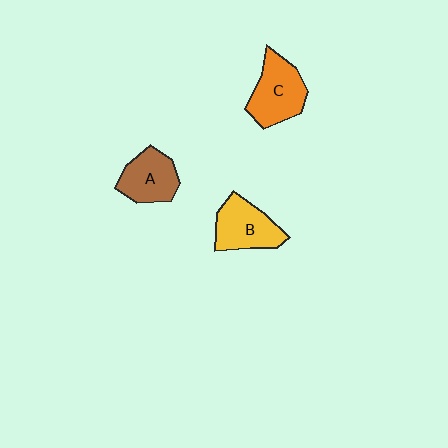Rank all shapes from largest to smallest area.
From largest to smallest: C (orange), B (yellow), A (brown).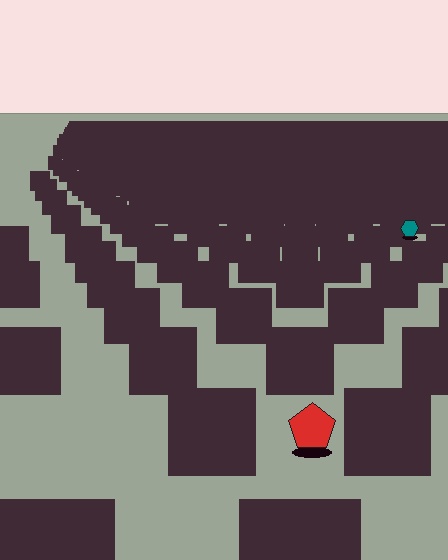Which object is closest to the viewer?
The red pentagon is closest. The texture marks near it are larger and more spread out.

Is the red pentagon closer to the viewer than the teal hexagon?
Yes. The red pentagon is closer — you can tell from the texture gradient: the ground texture is coarser near it.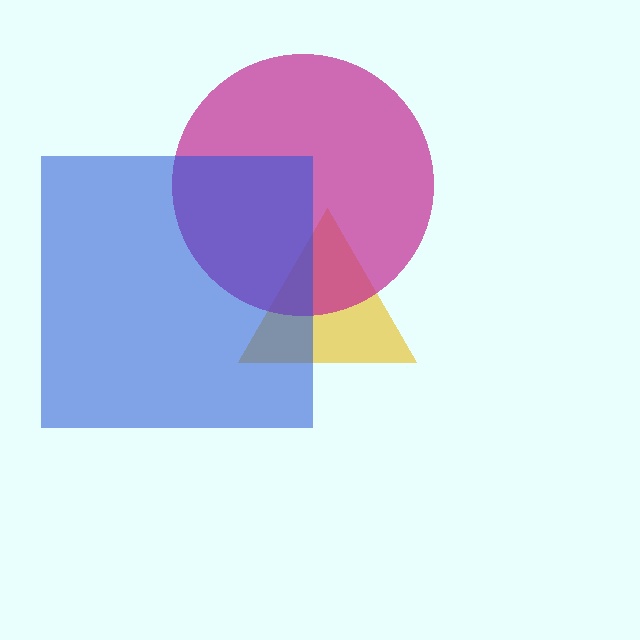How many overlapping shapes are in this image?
There are 3 overlapping shapes in the image.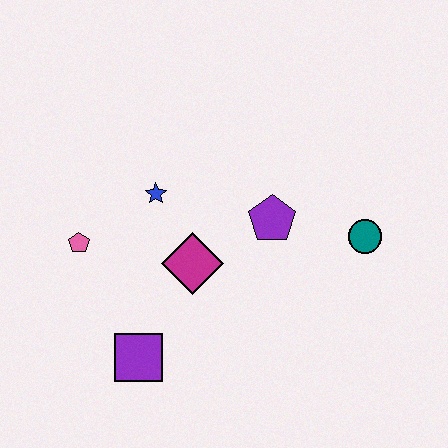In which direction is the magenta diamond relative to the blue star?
The magenta diamond is below the blue star.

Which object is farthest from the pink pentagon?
The teal circle is farthest from the pink pentagon.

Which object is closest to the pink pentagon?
The blue star is closest to the pink pentagon.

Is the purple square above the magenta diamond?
No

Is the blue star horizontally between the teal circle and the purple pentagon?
No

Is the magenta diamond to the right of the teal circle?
No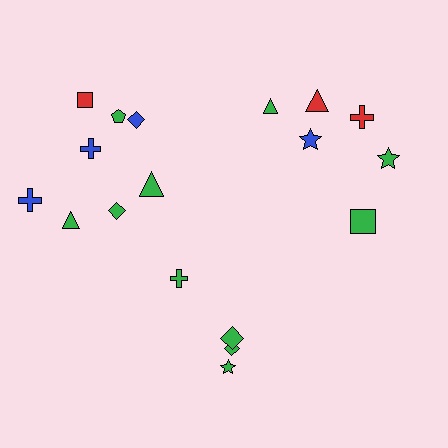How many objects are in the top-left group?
There are 8 objects.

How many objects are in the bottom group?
There are 4 objects.